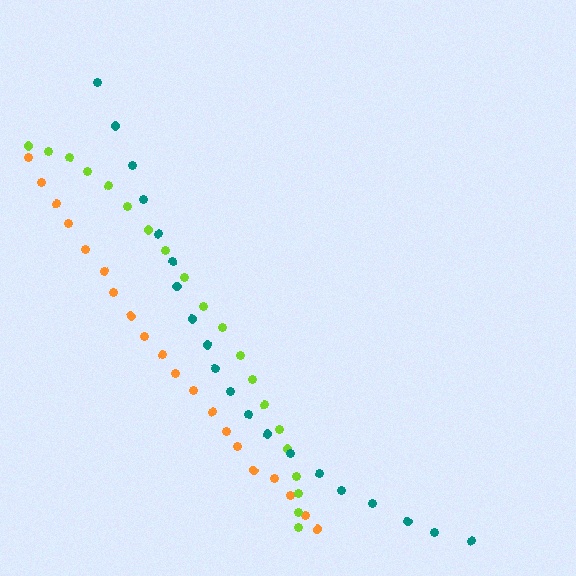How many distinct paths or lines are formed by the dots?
There are 3 distinct paths.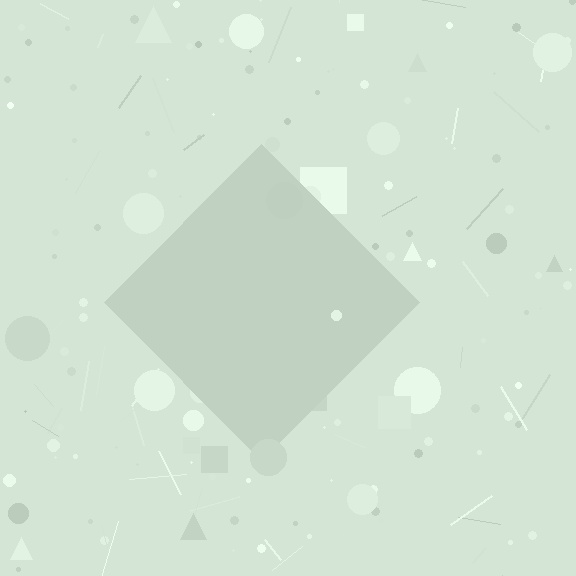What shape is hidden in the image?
A diamond is hidden in the image.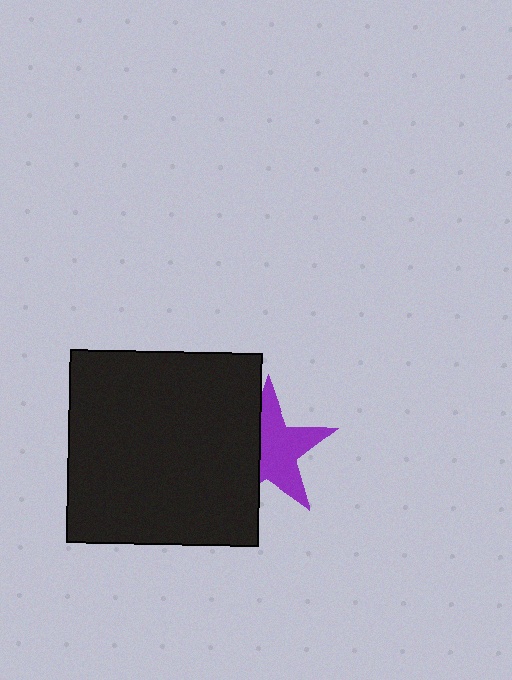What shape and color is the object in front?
The object in front is a black square.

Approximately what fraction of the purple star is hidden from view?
Roughly 40% of the purple star is hidden behind the black square.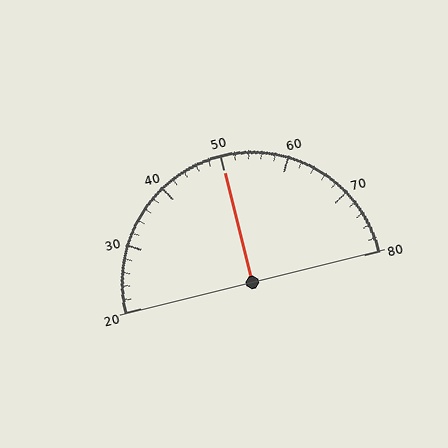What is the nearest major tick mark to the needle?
The nearest major tick mark is 50.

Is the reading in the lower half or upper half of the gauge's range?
The reading is in the upper half of the range (20 to 80).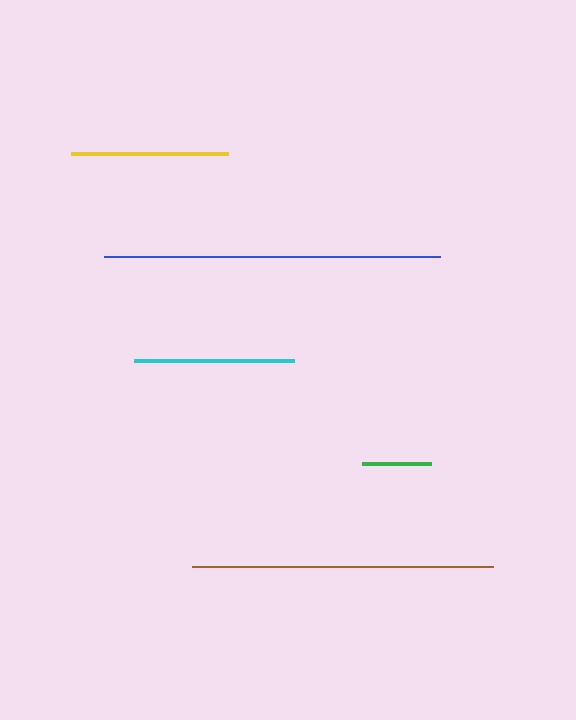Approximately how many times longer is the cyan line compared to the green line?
The cyan line is approximately 2.3 times the length of the green line.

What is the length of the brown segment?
The brown segment is approximately 302 pixels long.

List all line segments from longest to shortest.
From longest to shortest: blue, brown, cyan, yellow, green.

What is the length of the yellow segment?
The yellow segment is approximately 157 pixels long.